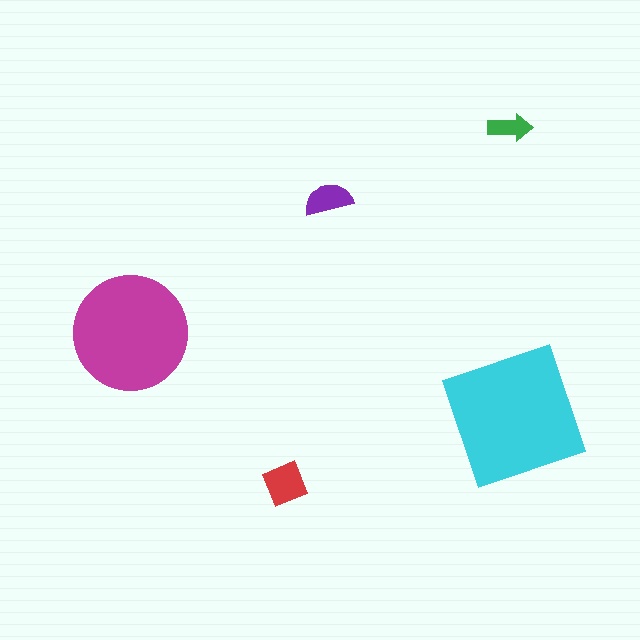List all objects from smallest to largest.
The green arrow, the purple semicircle, the red diamond, the magenta circle, the cyan square.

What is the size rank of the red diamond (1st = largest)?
3rd.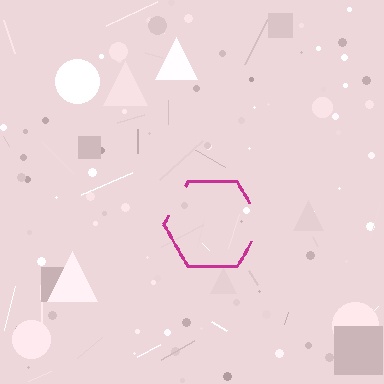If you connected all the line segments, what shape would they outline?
They would outline a hexagon.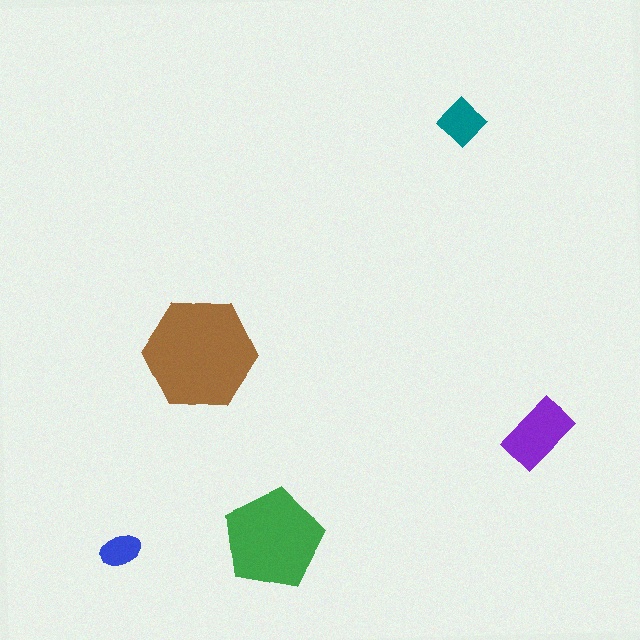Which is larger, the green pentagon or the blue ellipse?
The green pentagon.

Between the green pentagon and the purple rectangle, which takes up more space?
The green pentagon.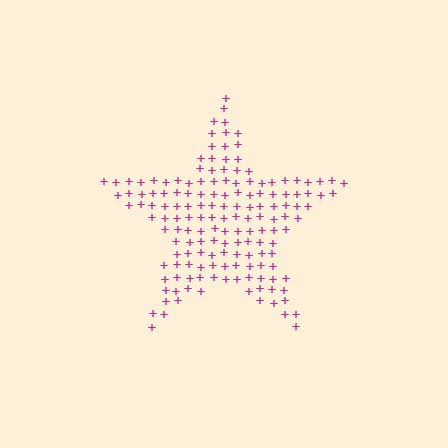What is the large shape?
The large shape is a star.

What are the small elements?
The small elements are plus signs.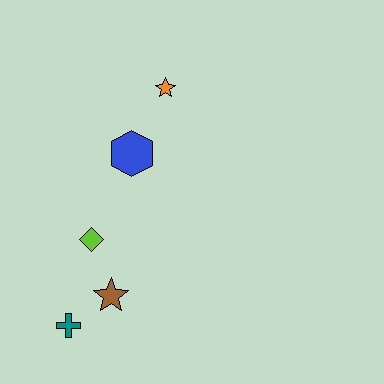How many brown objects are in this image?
There is 1 brown object.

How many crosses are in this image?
There is 1 cross.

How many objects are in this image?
There are 5 objects.